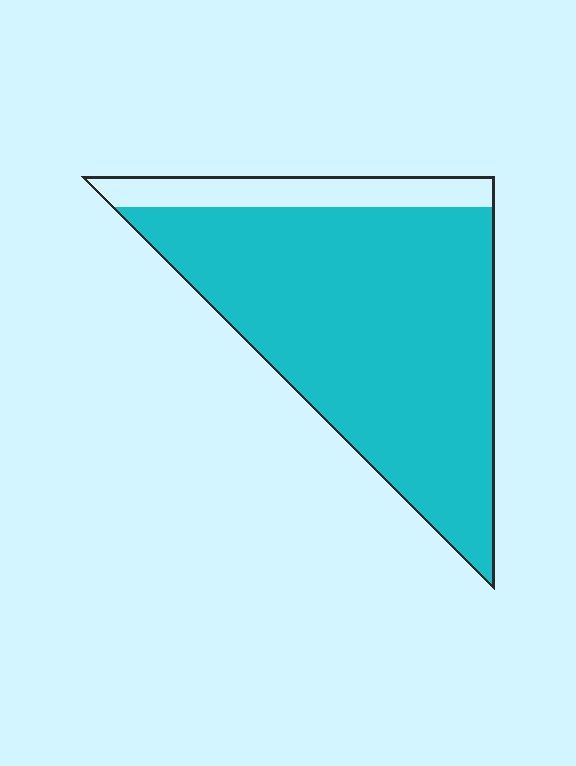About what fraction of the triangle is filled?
About seven eighths (7/8).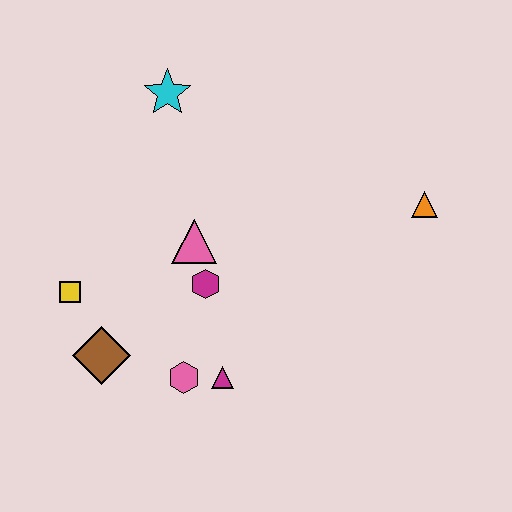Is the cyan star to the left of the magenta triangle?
Yes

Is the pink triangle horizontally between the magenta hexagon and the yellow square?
Yes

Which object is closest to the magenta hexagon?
The pink triangle is closest to the magenta hexagon.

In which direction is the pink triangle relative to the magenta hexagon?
The pink triangle is above the magenta hexagon.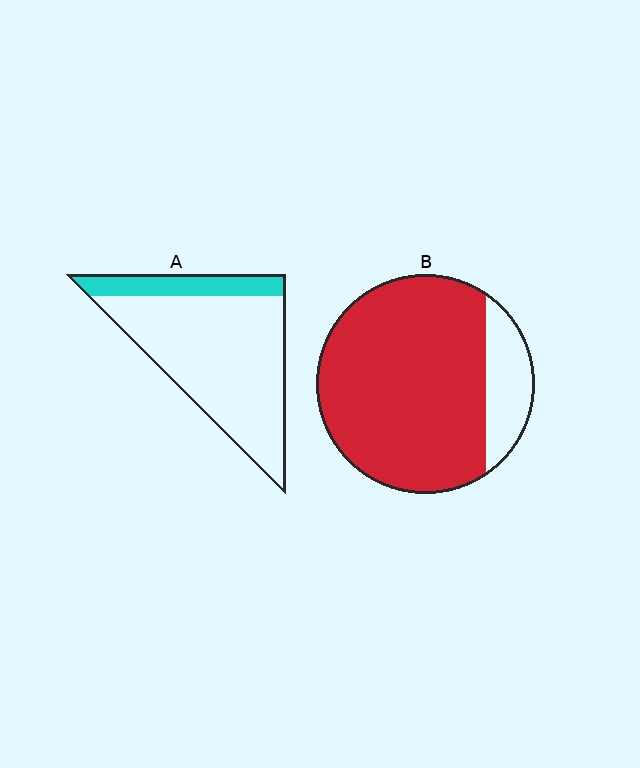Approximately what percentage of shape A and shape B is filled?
A is approximately 20% and B is approximately 85%.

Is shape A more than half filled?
No.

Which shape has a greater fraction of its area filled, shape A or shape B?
Shape B.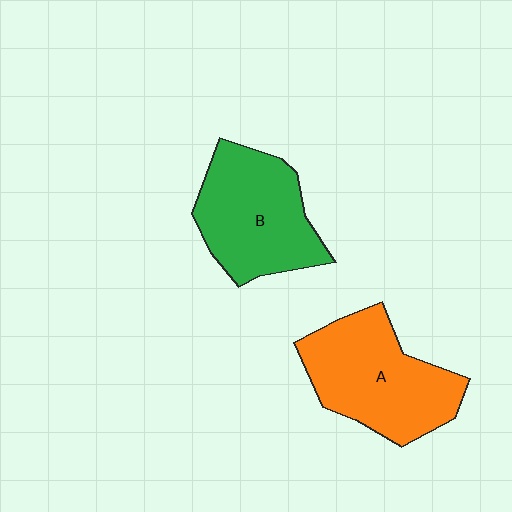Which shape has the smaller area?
Shape B (green).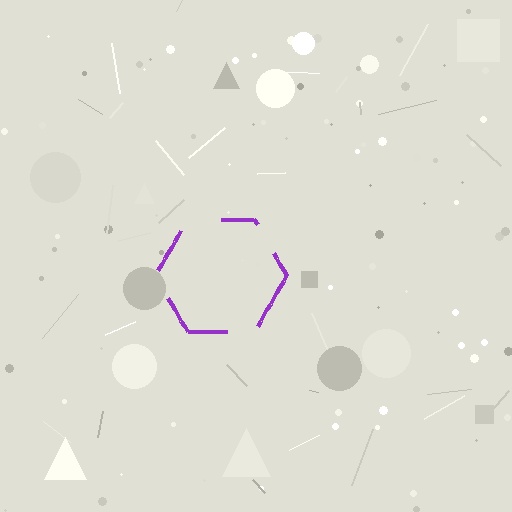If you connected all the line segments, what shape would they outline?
They would outline a hexagon.